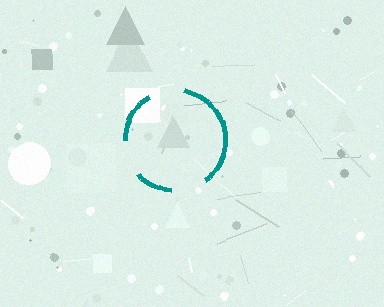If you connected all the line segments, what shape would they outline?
They would outline a circle.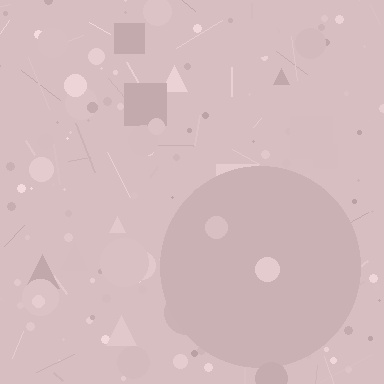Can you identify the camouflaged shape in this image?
The camouflaged shape is a circle.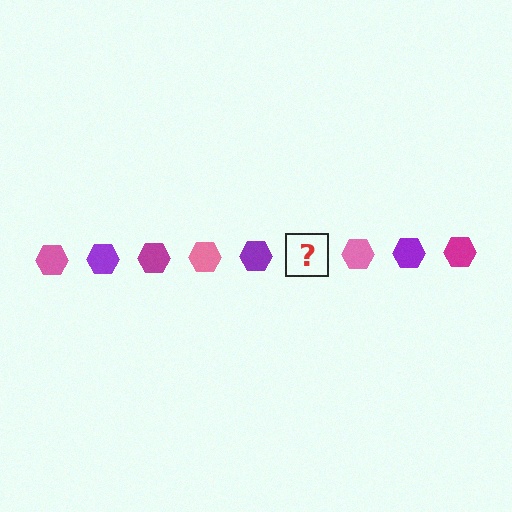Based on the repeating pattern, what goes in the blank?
The blank should be a magenta hexagon.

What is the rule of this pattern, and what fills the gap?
The rule is that the pattern cycles through pink, purple, magenta hexagons. The gap should be filled with a magenta hexagon.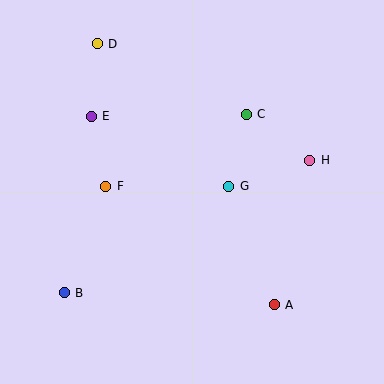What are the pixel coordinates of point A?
Point A is at (274, 305).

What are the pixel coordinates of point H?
Point H is at (310, 160).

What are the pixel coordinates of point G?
Point G is at (229, 186).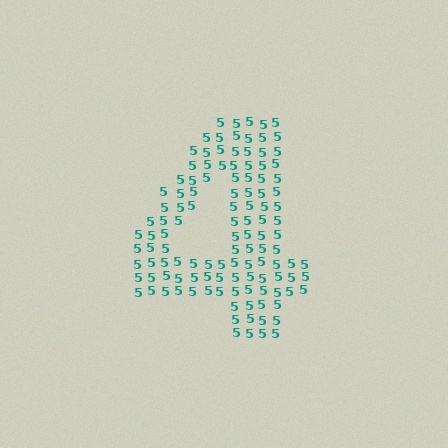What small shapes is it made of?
It is made of small digit 5's.